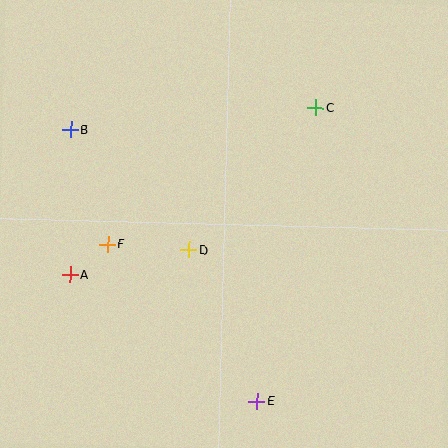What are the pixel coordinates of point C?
Point C is at (316, 108).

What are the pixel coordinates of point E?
Point E is at (257, 401).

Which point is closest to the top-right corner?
Point C is closest to the top-right corner.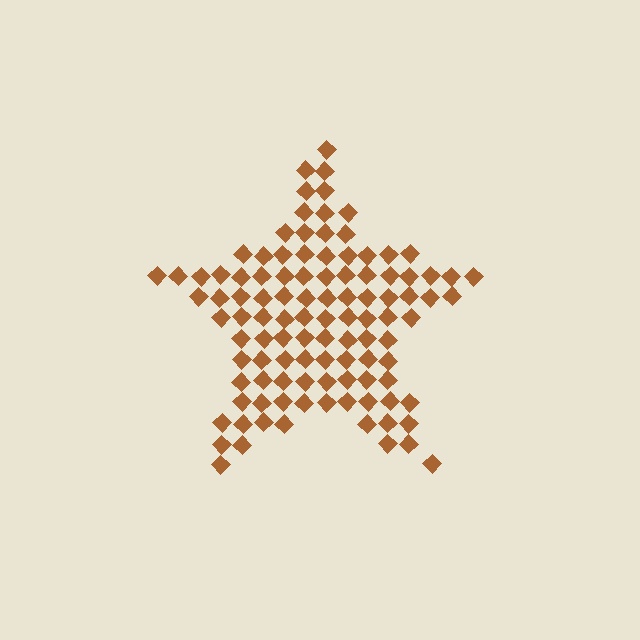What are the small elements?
The small elements are diamonds.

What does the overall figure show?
The overall figure shows a star.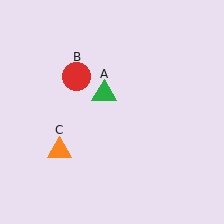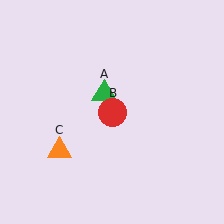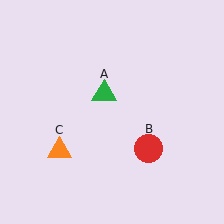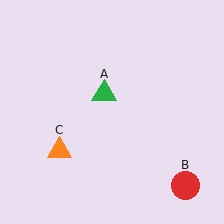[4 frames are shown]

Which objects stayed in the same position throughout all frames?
Green triangle (object A) and orange triangle (object C) remained stationary.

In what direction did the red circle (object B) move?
The red circle (object B) moved down and to the right.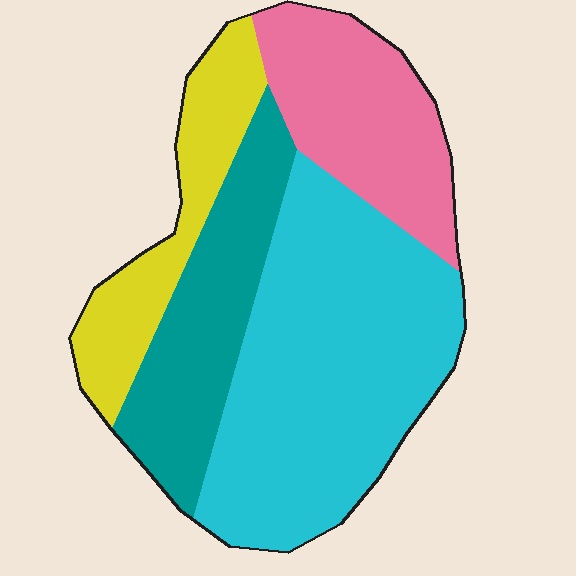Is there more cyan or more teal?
Cyan.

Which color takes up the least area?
Yellow, at roughly 15%.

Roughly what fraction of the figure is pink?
Pink takes up about one fifth (1/5) of the figure.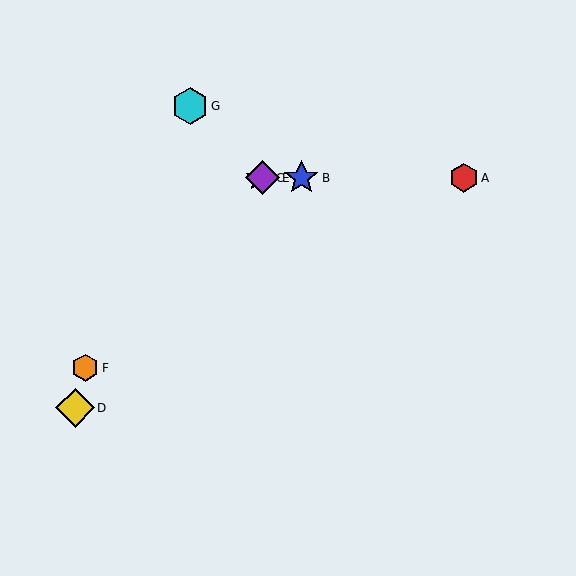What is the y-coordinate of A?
Object A is at y≈178.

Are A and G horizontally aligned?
No, A is at y≈178 and G is at y≈106.